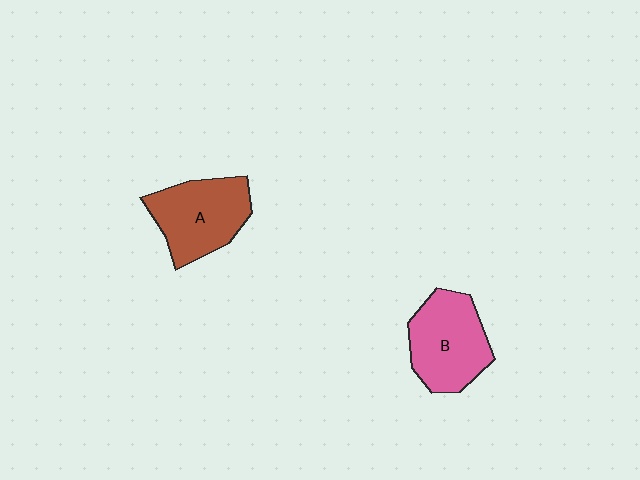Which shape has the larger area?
Shape B (pink).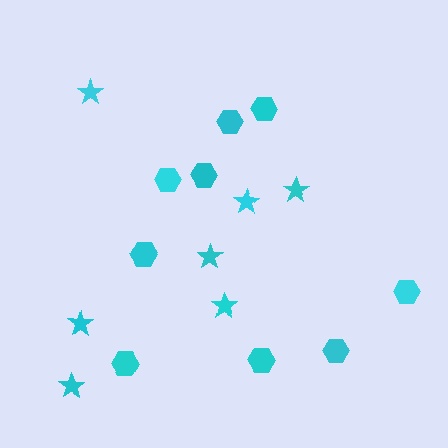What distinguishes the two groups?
There are 2 groups: one group of hexagons (9) and one group of stars (7).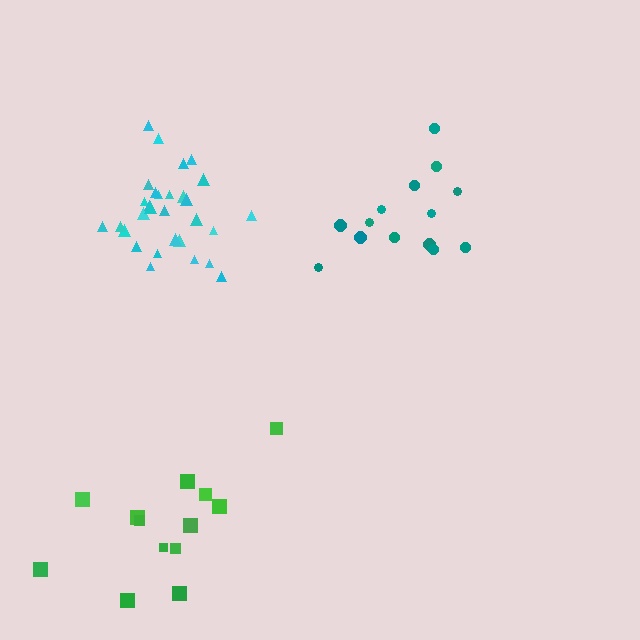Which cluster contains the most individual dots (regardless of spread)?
Cyan (30).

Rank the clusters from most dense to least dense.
cyan, teal, green.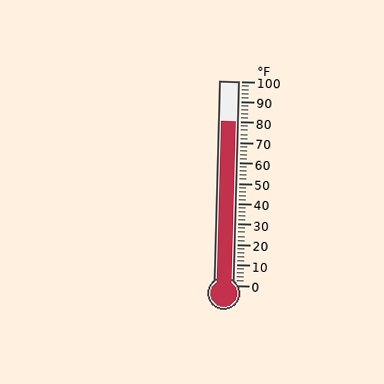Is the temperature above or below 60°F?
The temperature is above 60°F.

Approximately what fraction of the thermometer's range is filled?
The thermometer is filled to approximately 80% of its range.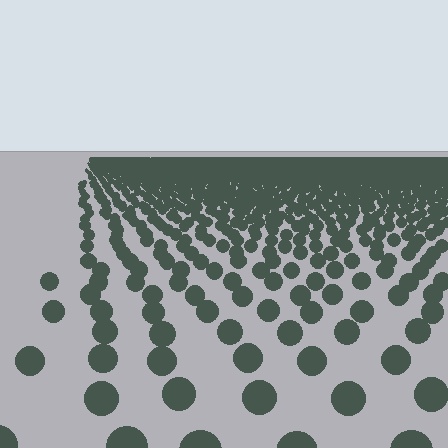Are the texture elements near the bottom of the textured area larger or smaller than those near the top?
Larger. Near the bottom, elements are closer to the viewer and appear at a bigger on-screen size.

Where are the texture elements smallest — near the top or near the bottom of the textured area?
Near the top.